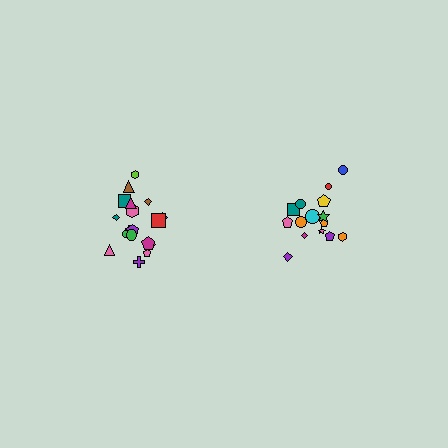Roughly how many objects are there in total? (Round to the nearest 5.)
Roughly 35 objects in total.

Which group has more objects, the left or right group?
The left group.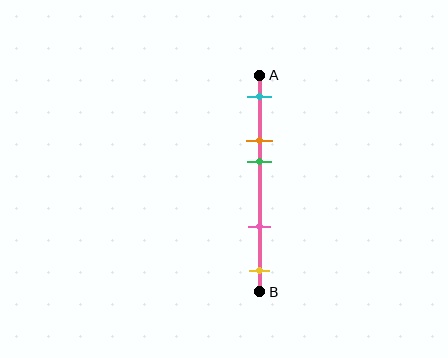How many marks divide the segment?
There are 5 marks dividing the segment.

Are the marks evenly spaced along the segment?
No, the marks are not evenly spaced.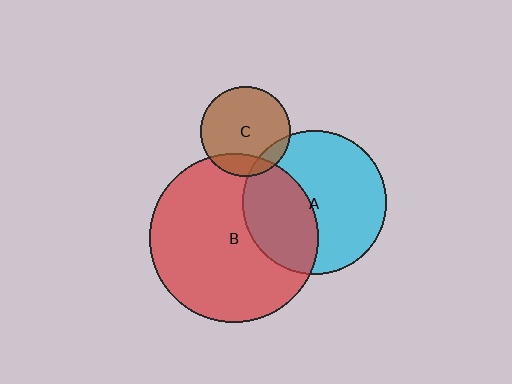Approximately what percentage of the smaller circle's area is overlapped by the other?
Approximately 40%.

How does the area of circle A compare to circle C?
Approximately 2.6 times.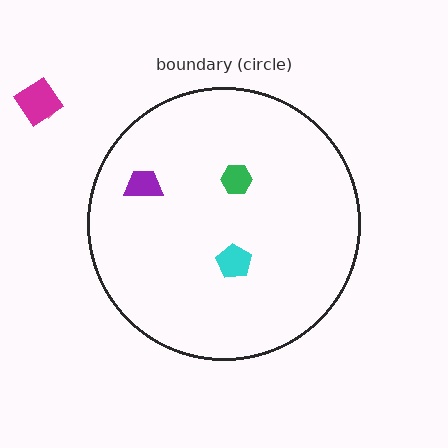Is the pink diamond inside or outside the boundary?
Outside.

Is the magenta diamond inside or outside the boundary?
Outside.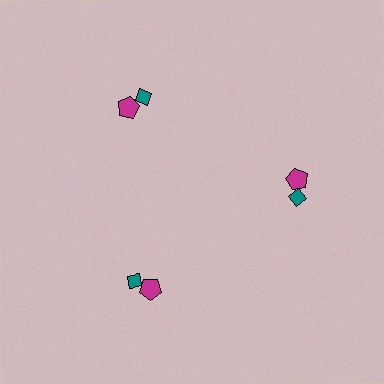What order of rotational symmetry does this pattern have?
This pattern has 3-fold rotational symmetry.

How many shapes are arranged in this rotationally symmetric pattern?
There are 6 shapes, arranged in 3 groups of 2.